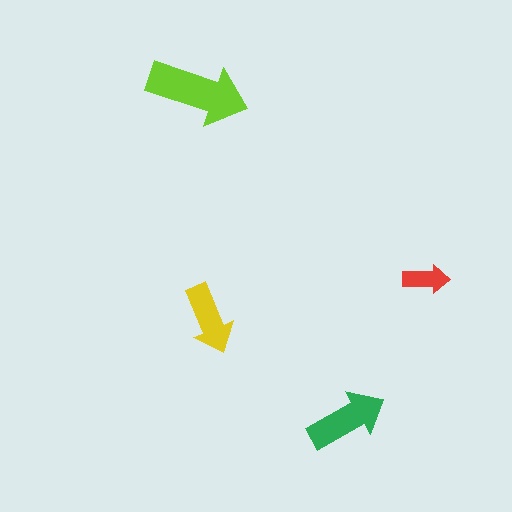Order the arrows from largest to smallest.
the lime one, the green one, the yellow one, the red one.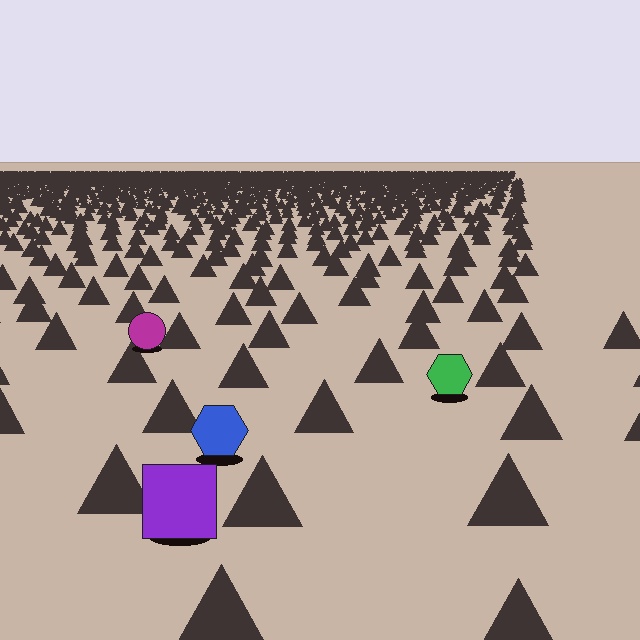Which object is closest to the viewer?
The purple square is closest. The texture marks near it are larger and more spread out.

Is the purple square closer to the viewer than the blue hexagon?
Yes. The purple square is closer — you can tell from the texture gradient: the ground texture is coarser near it.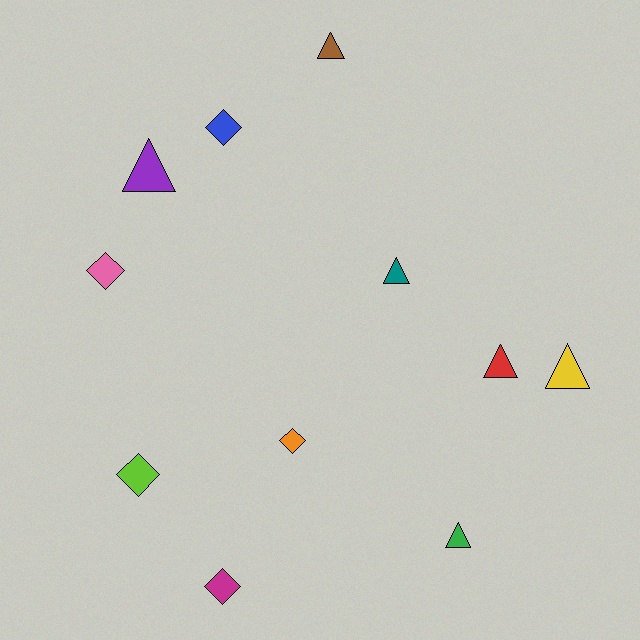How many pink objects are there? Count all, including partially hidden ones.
There is 1 pink object.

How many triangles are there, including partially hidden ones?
There are 6 triangles.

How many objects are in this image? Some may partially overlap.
There are 11 objects.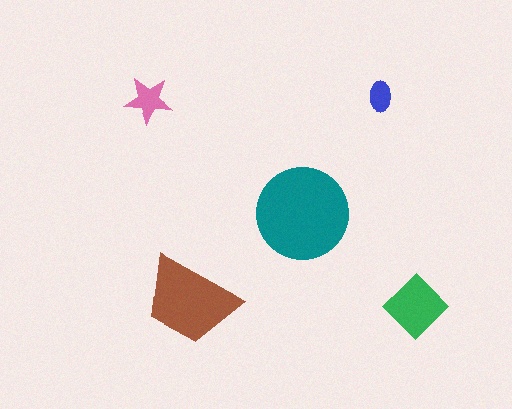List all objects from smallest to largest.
The blue ellipse, the pink star, the green diamond, the brown trapezoid, the teal circle.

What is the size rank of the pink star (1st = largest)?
4th.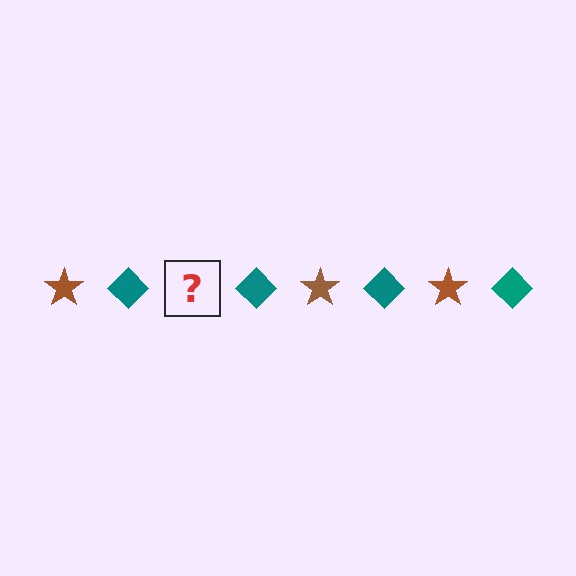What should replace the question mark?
The question mark should be replaced with a brown star.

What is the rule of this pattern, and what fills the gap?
The rule is that the pattern alternates between brown star and teal diamond. The gap should be filled with a brown star.